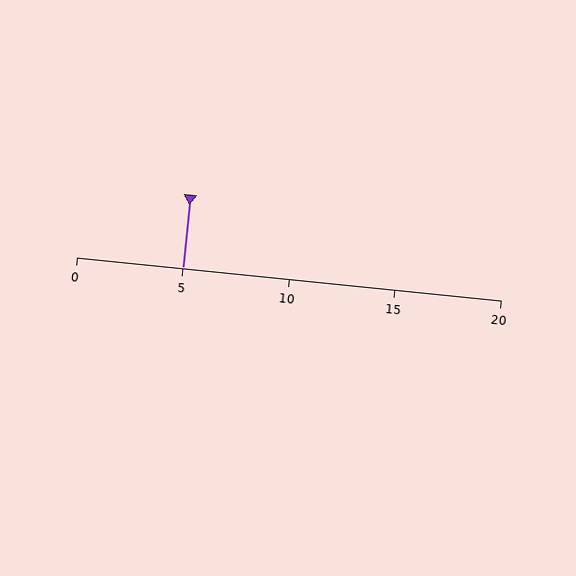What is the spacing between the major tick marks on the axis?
The major ticks are spaced 5 apart.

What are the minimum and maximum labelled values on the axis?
The axis runs from 0 to 20.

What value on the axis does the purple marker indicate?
The marker indicates approximately 5.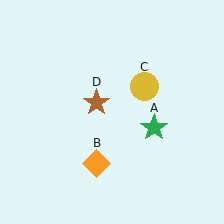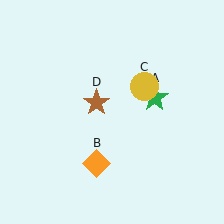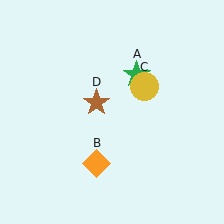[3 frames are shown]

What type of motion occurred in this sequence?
The green star (object A) rotated counterclockwise around the center of the scene.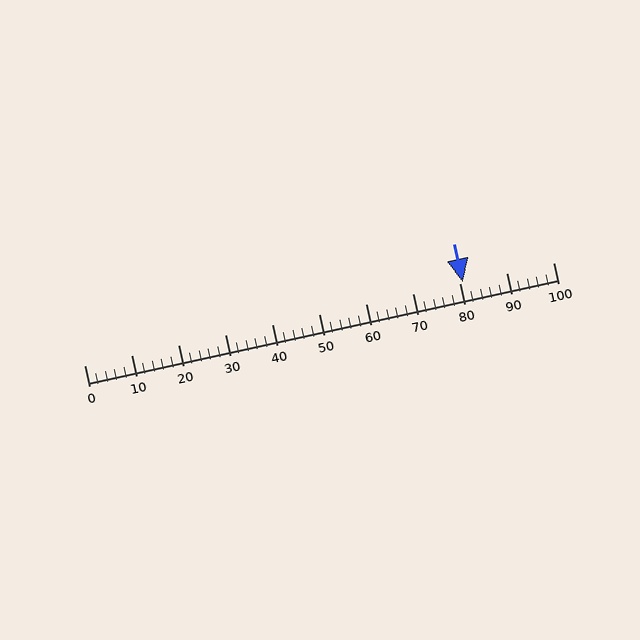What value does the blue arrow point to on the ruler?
The blue arrow points to approximately 81.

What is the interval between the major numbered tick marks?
The major tick marks are spaced 10 units apart.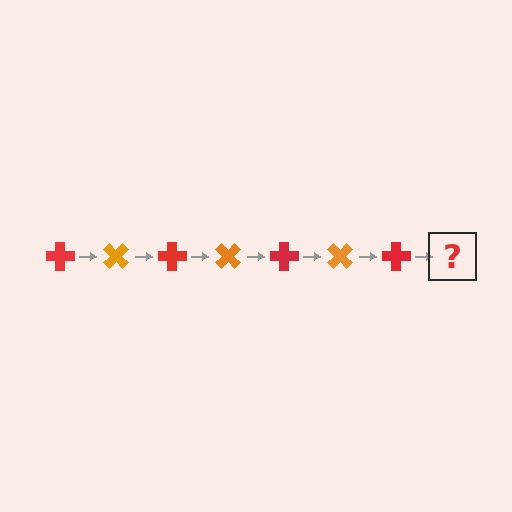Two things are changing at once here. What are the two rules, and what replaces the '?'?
The two rules are that it rotates 45 degrees each step and the color cycles through red and orange. The '?' should be an orange cross, rotated 315 degrees from the start.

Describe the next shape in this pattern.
It should be an orange cross, rotated 315 degrees from the start.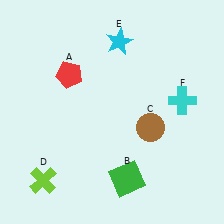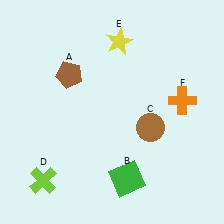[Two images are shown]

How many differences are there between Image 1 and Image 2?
There are 3 differences between the two images.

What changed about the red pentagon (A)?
In Image 1, A is red. In Image 2, it changed to brown.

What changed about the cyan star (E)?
In Image 1, E is cyan. In Image 2, it changed to yellow.